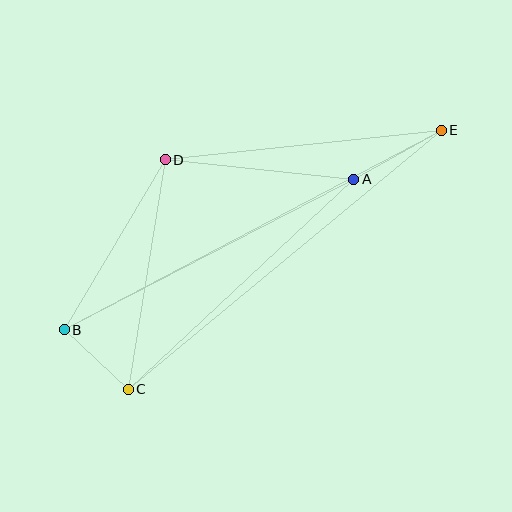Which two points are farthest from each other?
Points B and E are farthest from each other.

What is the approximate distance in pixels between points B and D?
The distance between B and D is approximately 198 pixels.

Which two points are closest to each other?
Points B and C are closest to each other.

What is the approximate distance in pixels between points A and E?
The distance between A and E is approximately 100 pixels.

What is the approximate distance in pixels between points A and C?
The distance between A and C is approximately 308 pixels.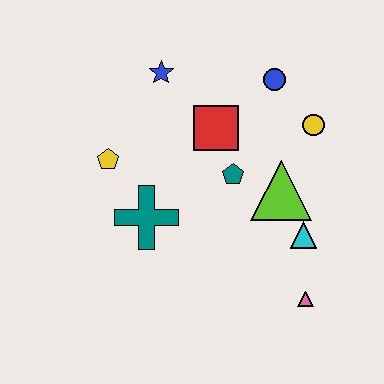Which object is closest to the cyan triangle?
The lime triangle is closest to the cyan triangle.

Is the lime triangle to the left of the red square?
No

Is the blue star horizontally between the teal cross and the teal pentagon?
Yes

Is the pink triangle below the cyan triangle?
Yes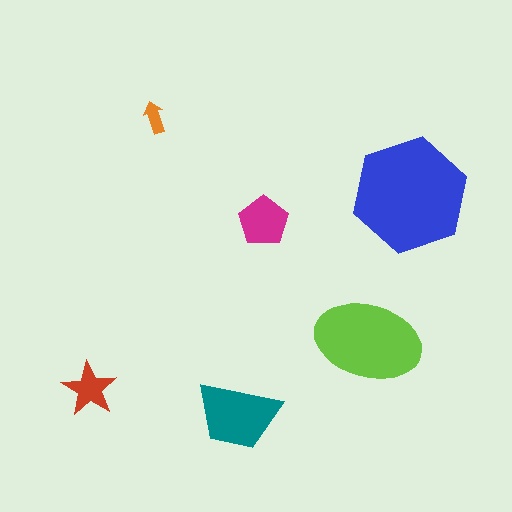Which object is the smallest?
The orange arrow.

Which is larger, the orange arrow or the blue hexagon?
The blue hexagon.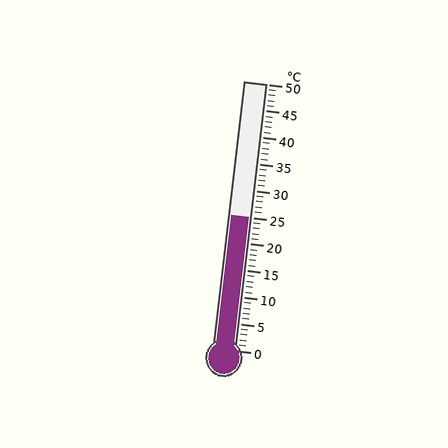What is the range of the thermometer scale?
The thermometer scale ranges from 0°C to 50°C.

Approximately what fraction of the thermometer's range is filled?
The thermometer is filled to approximately 50% of its range.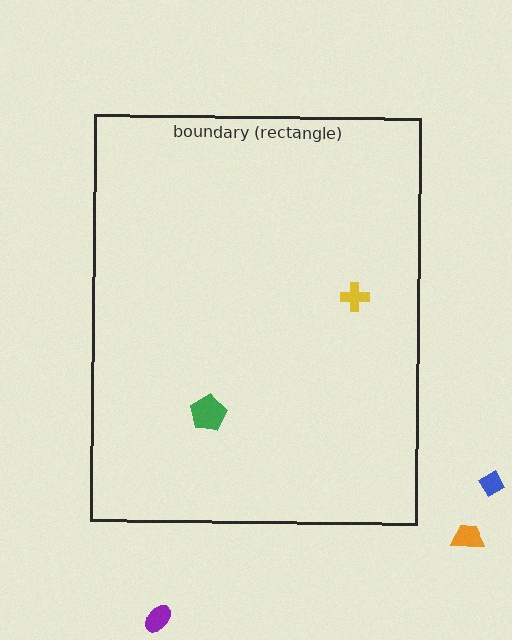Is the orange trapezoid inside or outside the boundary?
Outside.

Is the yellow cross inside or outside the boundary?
Inside.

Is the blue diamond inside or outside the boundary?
Outside.